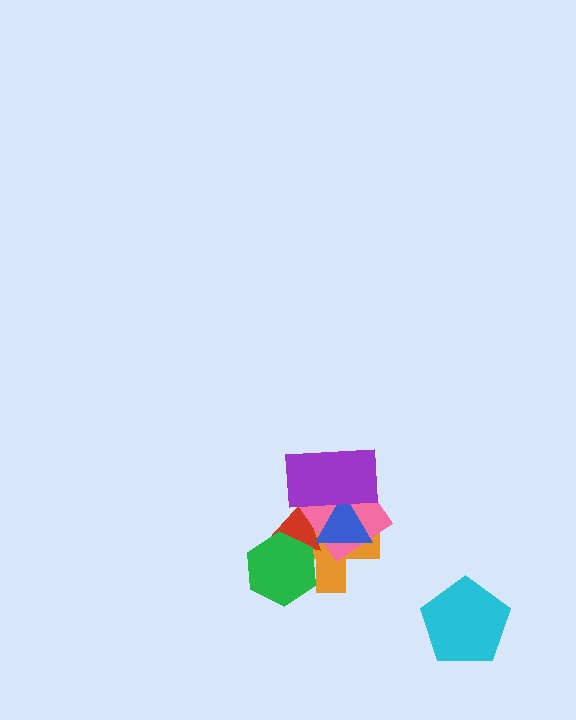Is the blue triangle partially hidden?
Yes, it is partially covered by another shape.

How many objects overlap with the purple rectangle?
4 objects overlap with the purple rectangle.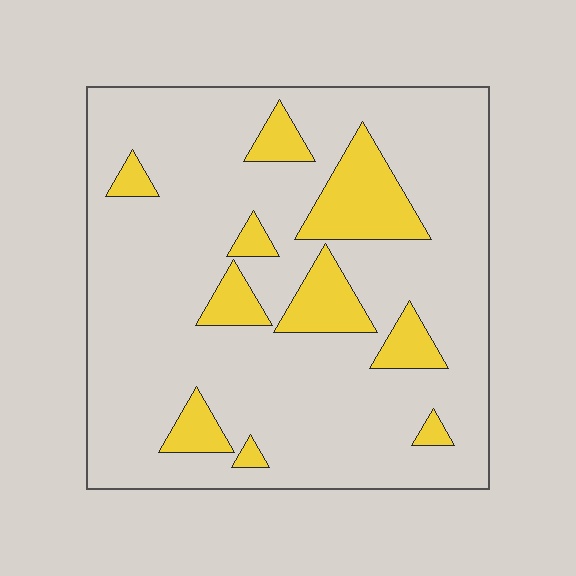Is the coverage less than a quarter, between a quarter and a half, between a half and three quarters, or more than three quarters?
Less than a quarter.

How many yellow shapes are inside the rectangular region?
10.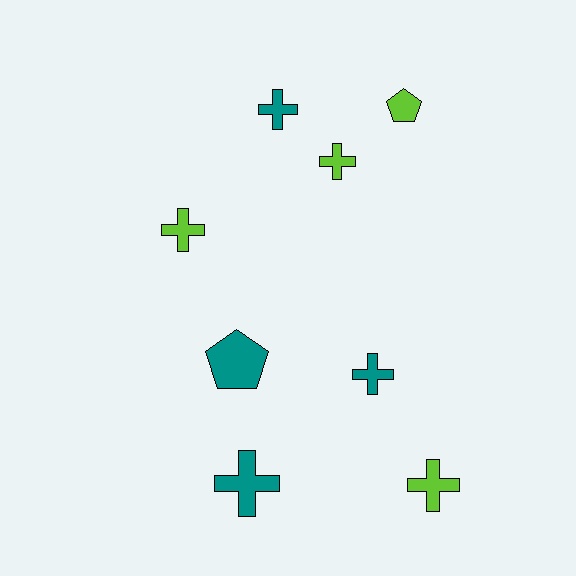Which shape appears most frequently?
Cross, with 6 objects.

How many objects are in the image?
There are 8 objects.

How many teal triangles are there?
There are no teal triangles.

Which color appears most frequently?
Lime, with 4 objects.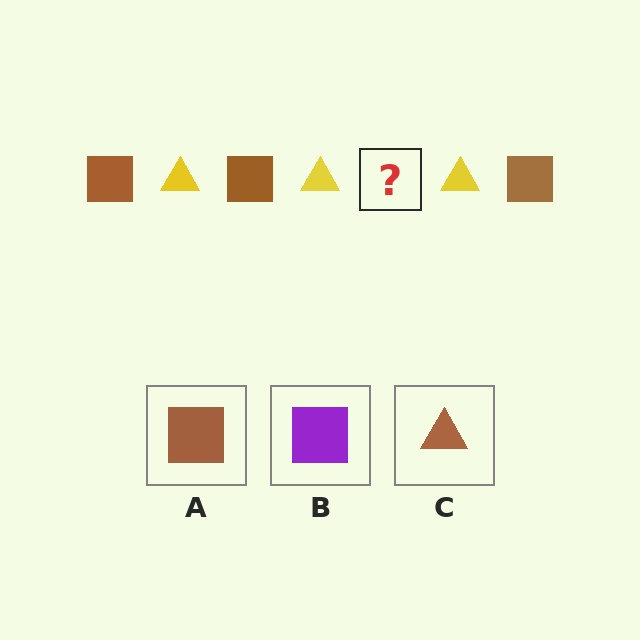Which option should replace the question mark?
Option A.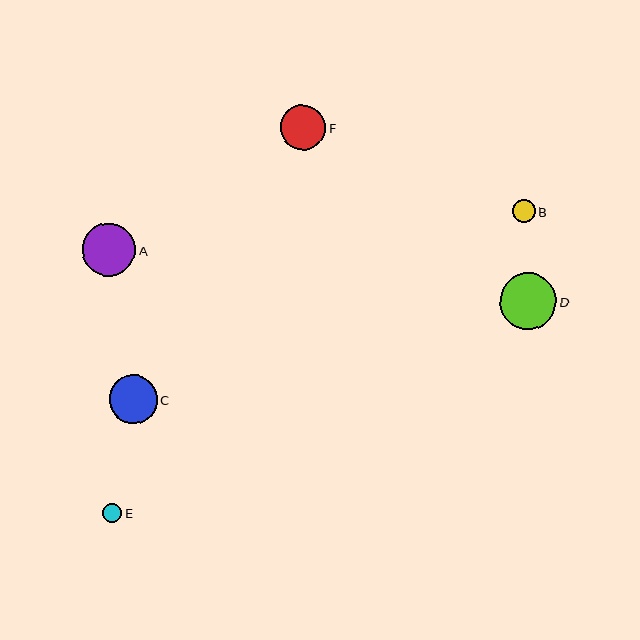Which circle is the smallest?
Circle E is the smallest with a size of approximately 19 pixels.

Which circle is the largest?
Circle D is the largest with a size of approximately 56 pixels.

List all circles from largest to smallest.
From largest to smallest: D, A, C, F, B, E.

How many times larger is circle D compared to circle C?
Circle D is approximately 1.2 times the size of circle C.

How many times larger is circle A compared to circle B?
Circle A is approximately 2.4 times the size of circle B.